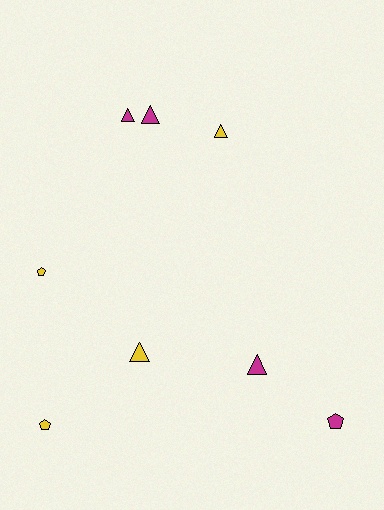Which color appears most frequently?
Yellow, with 4 objects.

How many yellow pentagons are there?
There are 2 yellow pentagons.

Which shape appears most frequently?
Triangle, with 5 objects.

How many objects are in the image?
There are 8 objects.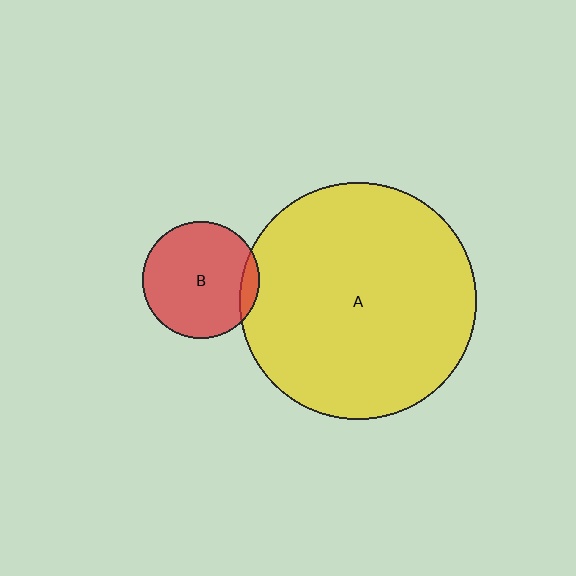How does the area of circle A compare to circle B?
Approximately 4.1 times.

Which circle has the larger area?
Circle A (yellow).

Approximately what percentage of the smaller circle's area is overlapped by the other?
Approximately 10%.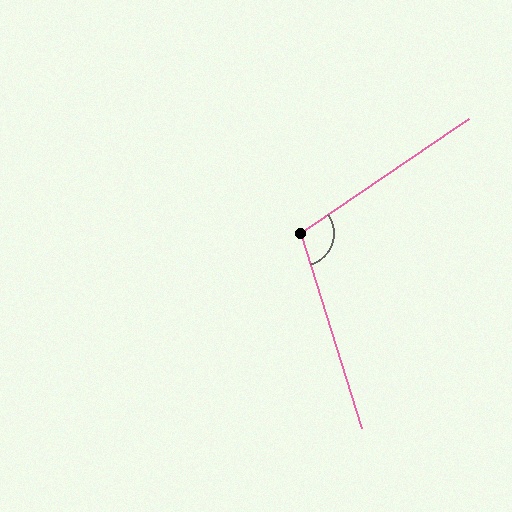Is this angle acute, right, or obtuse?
It is obtuse.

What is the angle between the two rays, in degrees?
Approximately 107 degrees.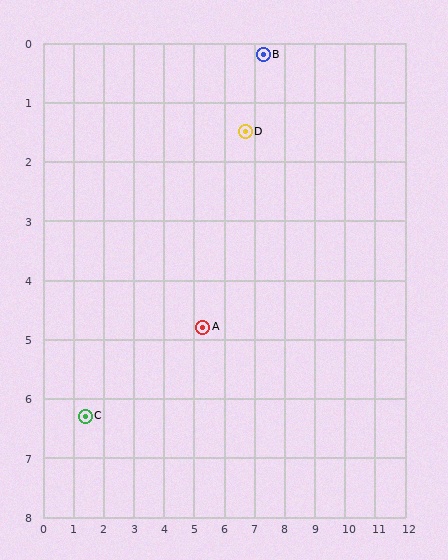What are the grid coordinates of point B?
Point B is at approximately (7.3, 0.2).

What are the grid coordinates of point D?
Point D is at approximately (6.7, 1.5).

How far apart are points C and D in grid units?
Points C and D are about 7.2 grid units apart.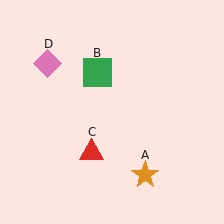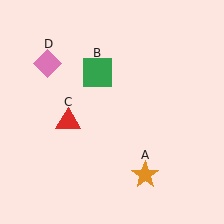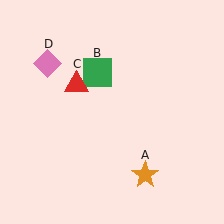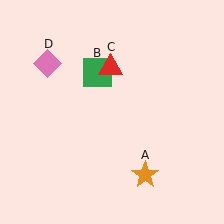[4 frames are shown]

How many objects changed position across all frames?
1 object changed position: red triangle (object C).